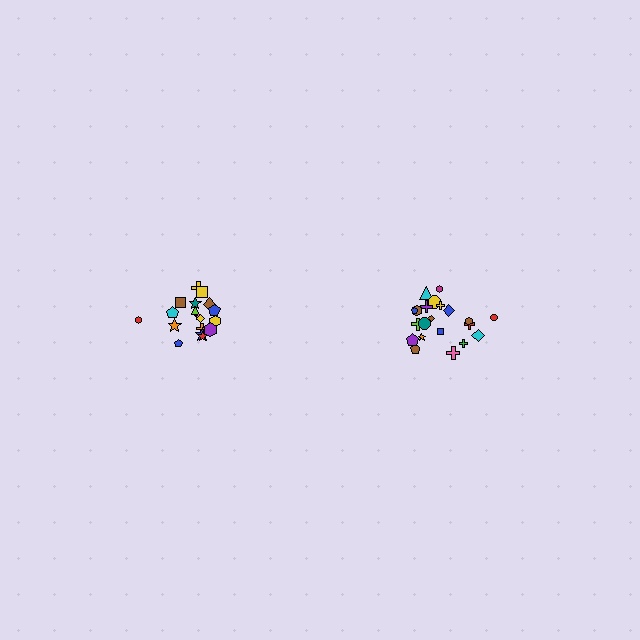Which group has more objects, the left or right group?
The right group.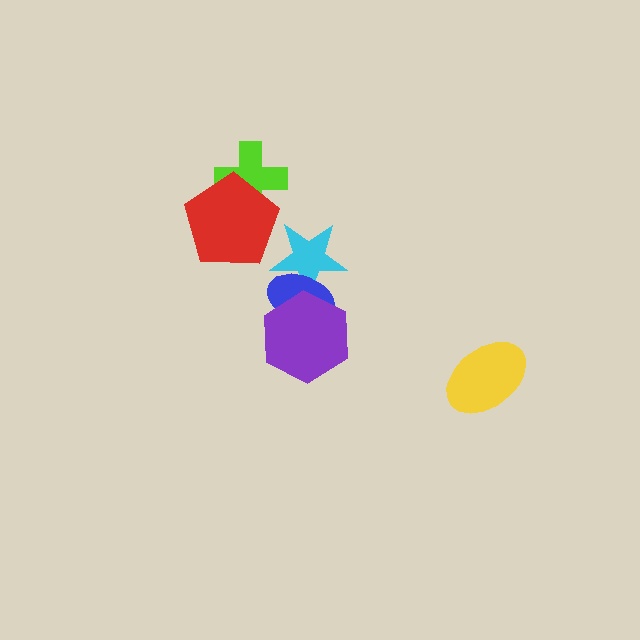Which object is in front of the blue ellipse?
The purple hexagon is in front of the blue ellipse.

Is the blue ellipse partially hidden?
Yes, it is partially covered by another shape.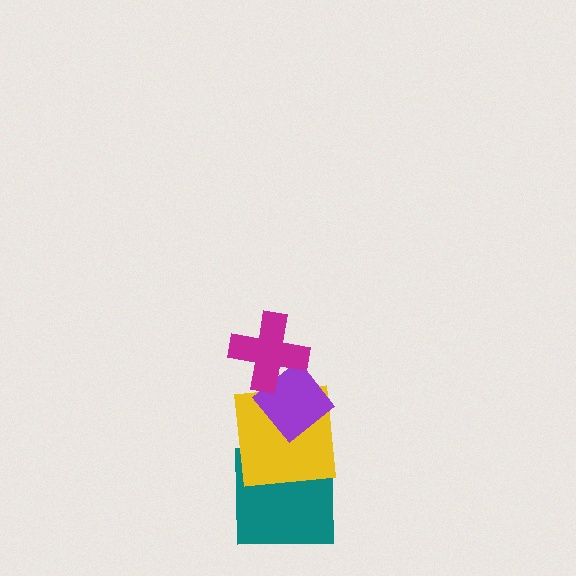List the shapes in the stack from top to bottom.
From top to bottom: the magenta cross, the purple diamond, the yellow square, the teal square.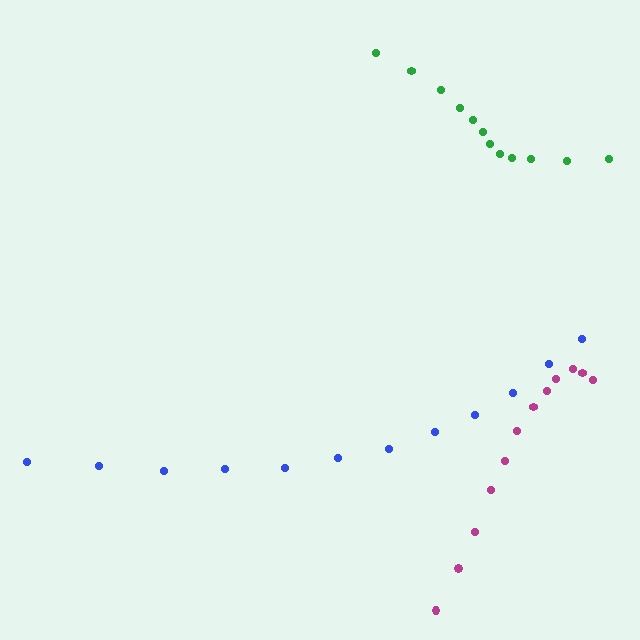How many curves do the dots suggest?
There are 3 distinct paths.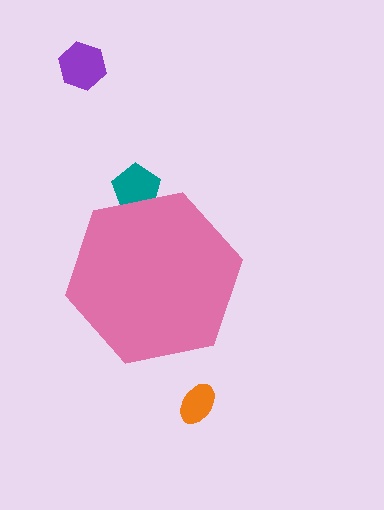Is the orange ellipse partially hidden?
No, the orange ellipse is fully visible.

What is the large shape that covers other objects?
A pink hexagon.